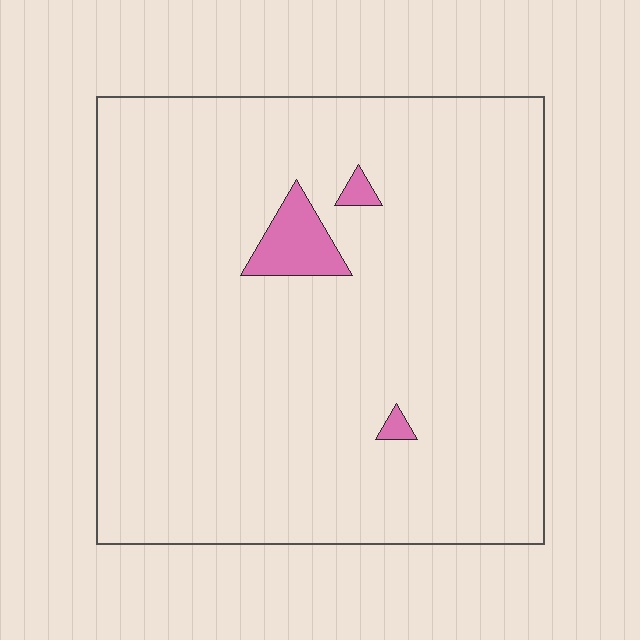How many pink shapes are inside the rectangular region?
3.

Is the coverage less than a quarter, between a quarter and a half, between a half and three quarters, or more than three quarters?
Less than a quarter.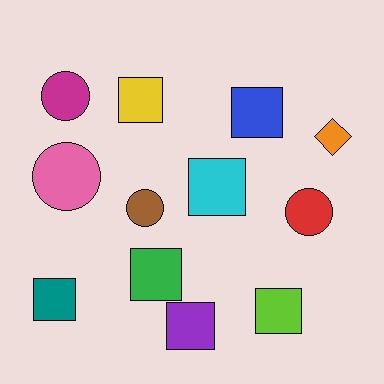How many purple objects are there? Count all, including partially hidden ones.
There is 1 purple object.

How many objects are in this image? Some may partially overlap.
There are 12 objects.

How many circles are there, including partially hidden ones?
There are 4 circles.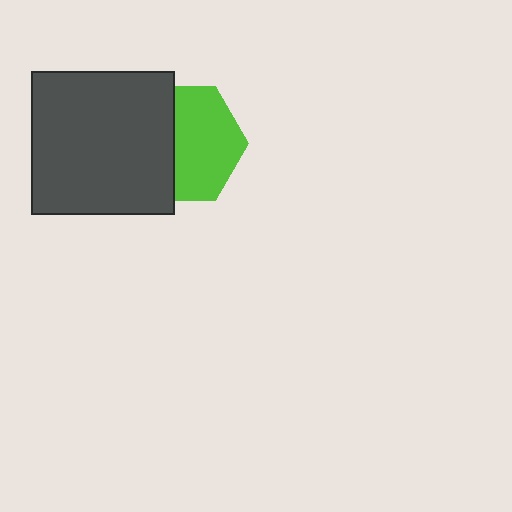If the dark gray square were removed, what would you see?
You would see the complete lime hexagon.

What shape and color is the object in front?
The object in front is a dark gray square.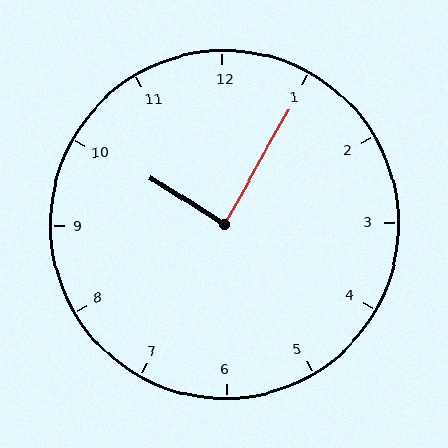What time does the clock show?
10:05.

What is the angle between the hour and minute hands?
Approximately 88 degrees.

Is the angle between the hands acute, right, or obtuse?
It is right.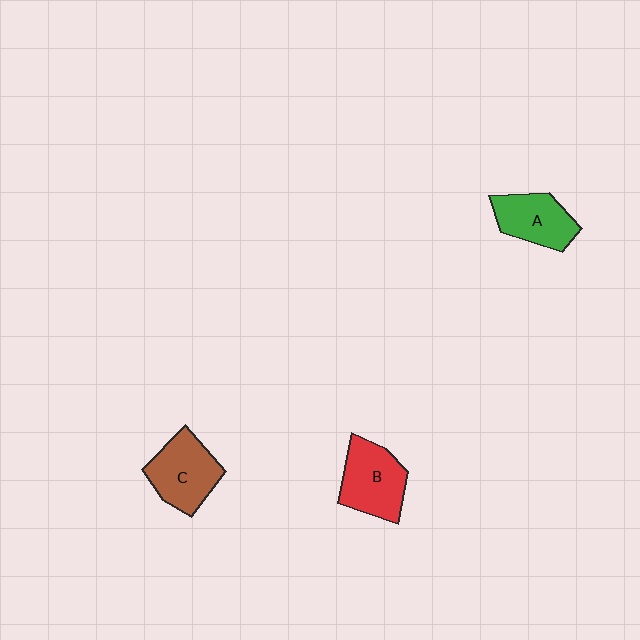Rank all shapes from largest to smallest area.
From largest to smallest: B (red), C (brown), A (green).